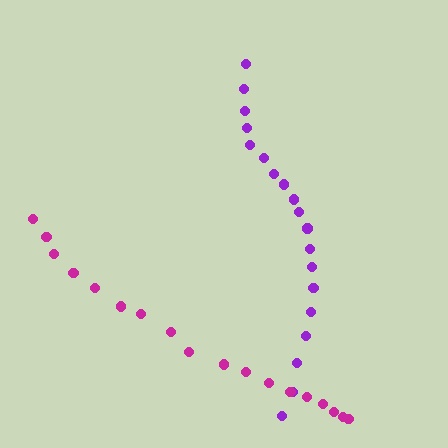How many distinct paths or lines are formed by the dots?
There are 2 distinct paths.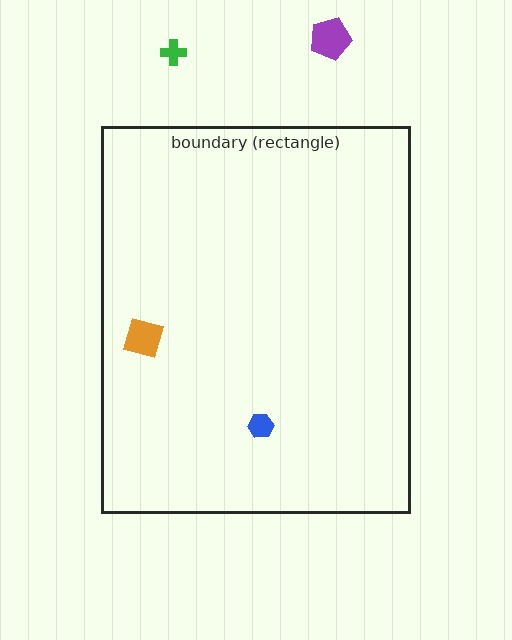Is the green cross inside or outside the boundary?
Outside.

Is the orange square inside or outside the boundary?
Inside.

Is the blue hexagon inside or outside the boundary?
Inside.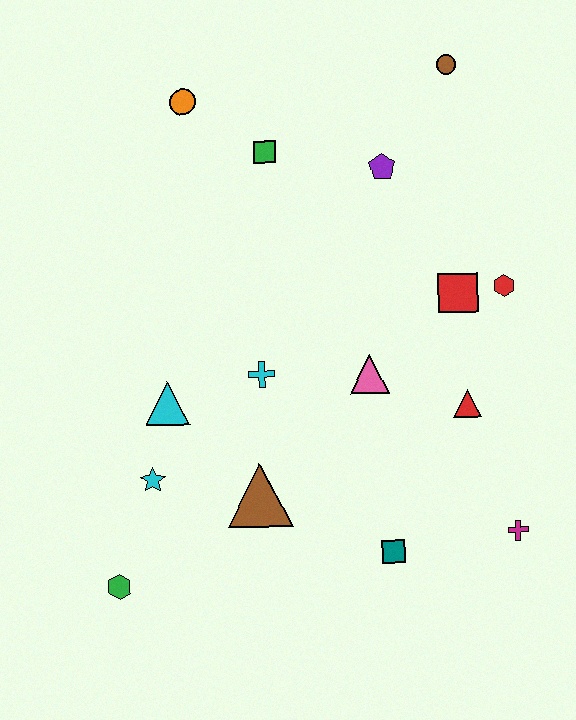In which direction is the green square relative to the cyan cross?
The green square is above the cyan cross.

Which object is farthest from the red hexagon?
The green hexagon is farthest from the red hexagon.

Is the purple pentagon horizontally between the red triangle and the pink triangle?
Yes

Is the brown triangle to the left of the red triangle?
Yes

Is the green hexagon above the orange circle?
No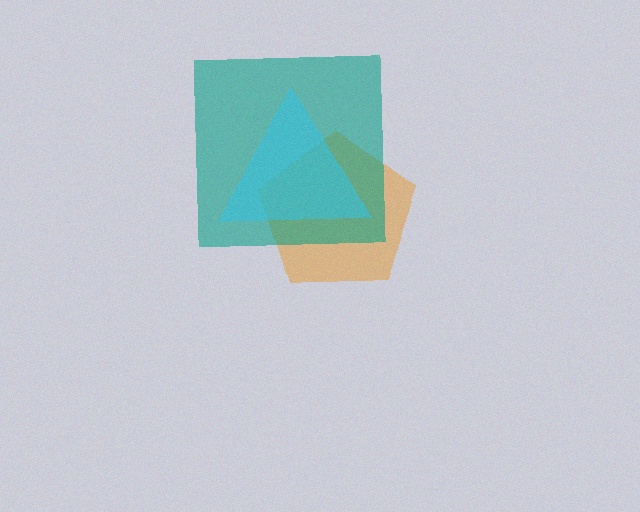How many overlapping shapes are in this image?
There are 3 overlapping shapes in the image.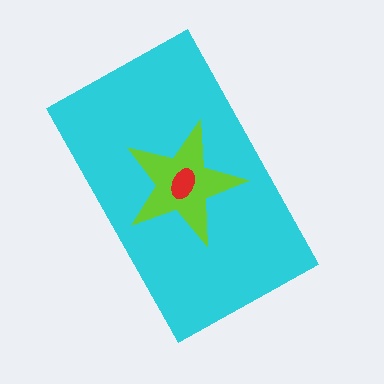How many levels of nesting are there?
3.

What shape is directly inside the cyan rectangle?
The lime star.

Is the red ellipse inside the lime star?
Yes.